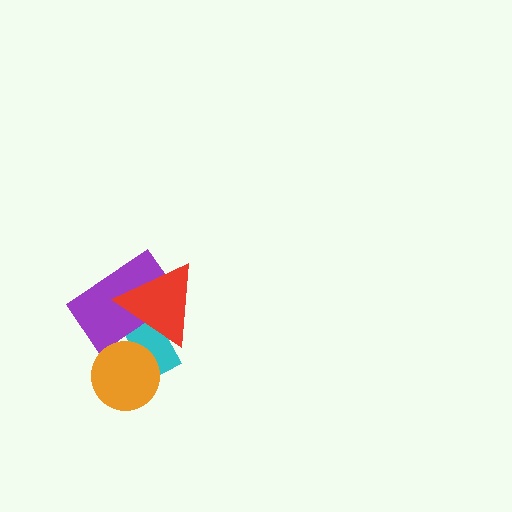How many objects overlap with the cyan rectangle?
3 objects overlap with the cyan rectangle.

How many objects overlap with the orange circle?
2 objects overlap with the orange circle.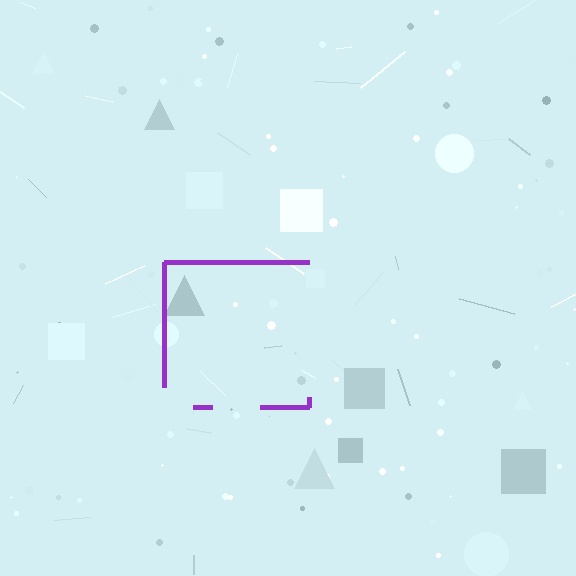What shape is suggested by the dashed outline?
The dashed outline suggests a square.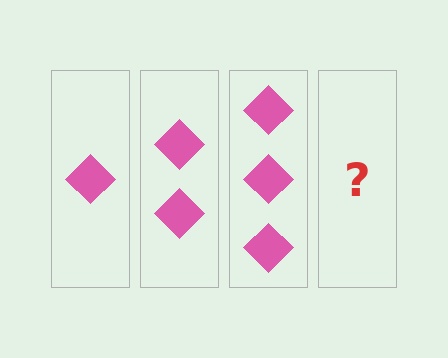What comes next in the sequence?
The next element should be 4 diamonds.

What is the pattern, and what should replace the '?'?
The pattern is that each step adds one more diamond. The '?' should be 4 diamonds.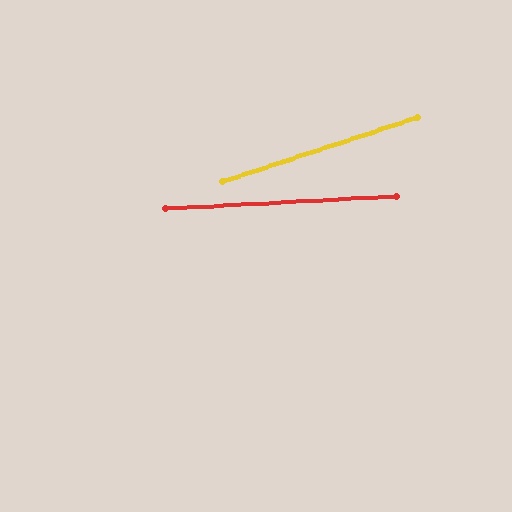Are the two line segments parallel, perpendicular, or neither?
Neither parallel nor perpendicular — they differ by about 15°.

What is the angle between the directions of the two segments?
Approximately 15 degrees.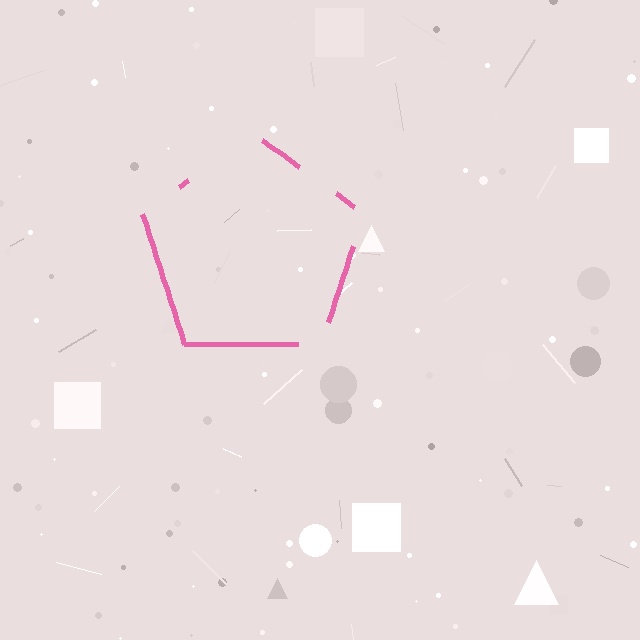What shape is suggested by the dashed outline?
The dashed outline suggests a pentagon.